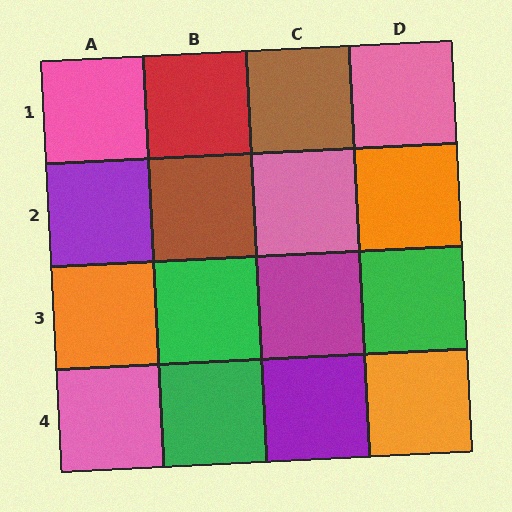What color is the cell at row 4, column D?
Orange.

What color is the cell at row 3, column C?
Magenta.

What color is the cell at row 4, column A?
Pink.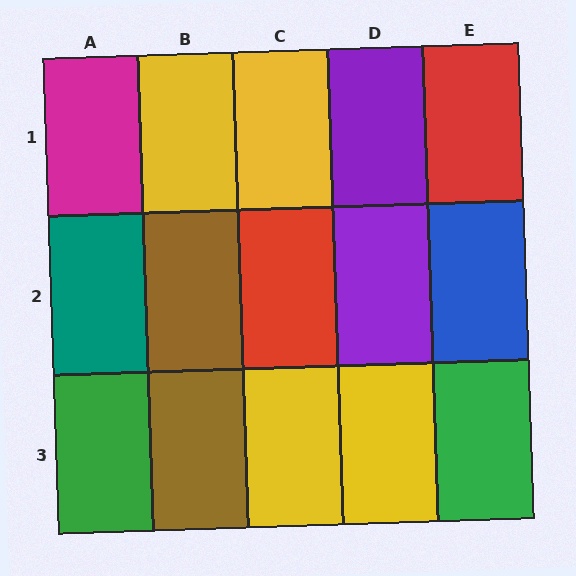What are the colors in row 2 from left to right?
Teal, brown, red, purple, blue.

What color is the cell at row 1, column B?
Yellow.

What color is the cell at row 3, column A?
Green.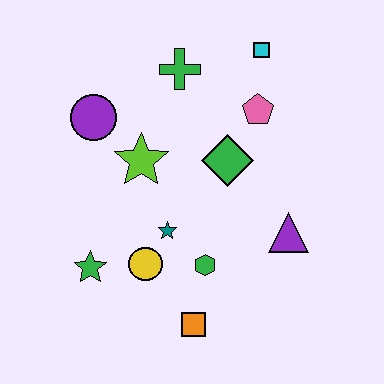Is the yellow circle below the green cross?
Yes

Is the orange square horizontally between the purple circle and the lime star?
No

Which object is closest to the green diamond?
The pink pentagon is closest to the green diamond.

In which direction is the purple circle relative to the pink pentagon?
The purple circle is to the left of the pink pentagon.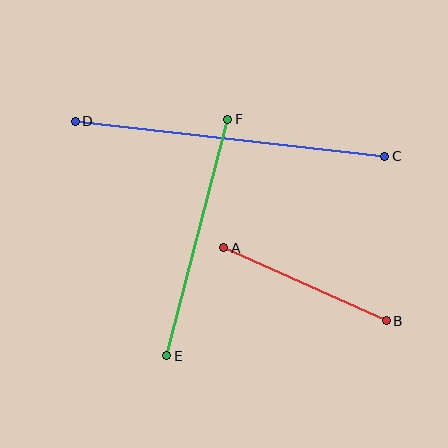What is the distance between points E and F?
The distance is approximately 244 pixels.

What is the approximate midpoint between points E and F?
The midpoint is at approximately (197, 237) pixels.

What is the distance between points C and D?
The distance is approximately 311 pixels.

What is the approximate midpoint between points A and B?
The midpoint is at approximately (305, 284) pixels.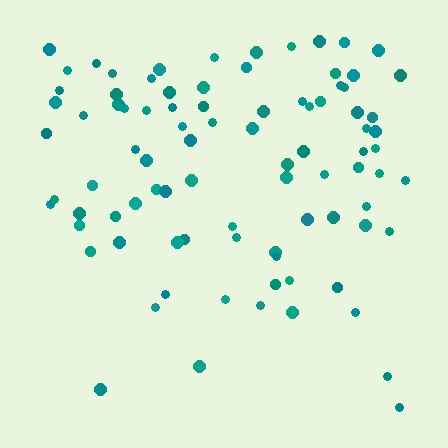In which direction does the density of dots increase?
From bottom to top, with the top side densest.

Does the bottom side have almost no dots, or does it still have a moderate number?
Still a moderate number, just noticeably fewer than the top.